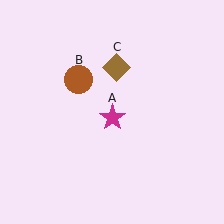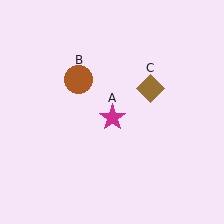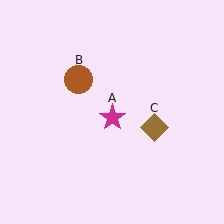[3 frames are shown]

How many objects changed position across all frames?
1 object changed position: brown diamond (object C).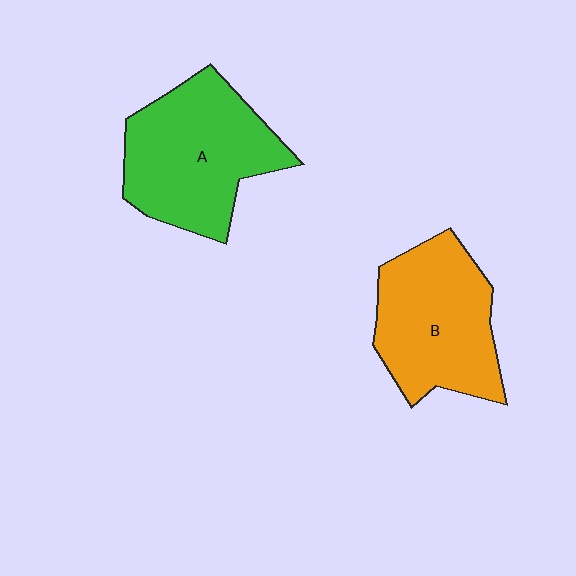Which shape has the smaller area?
Shape B (orange).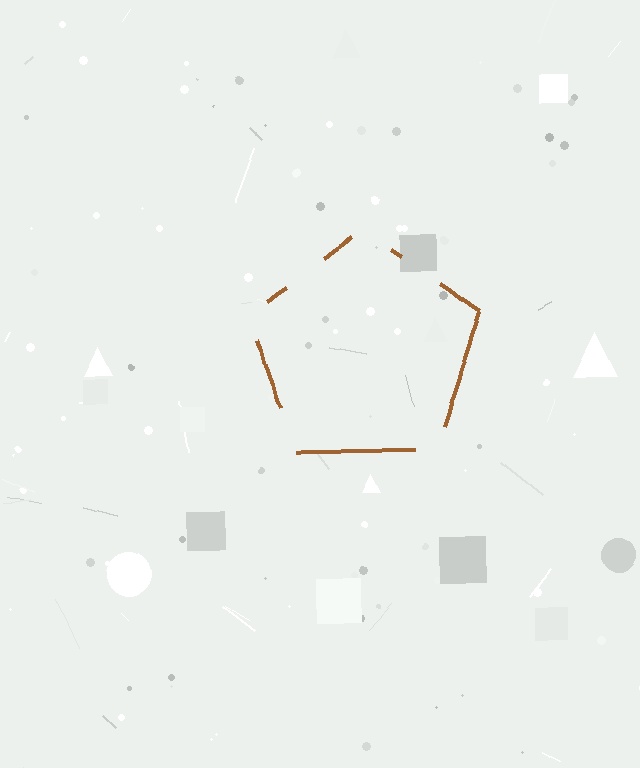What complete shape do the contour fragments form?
The contour fragments form a pentagon.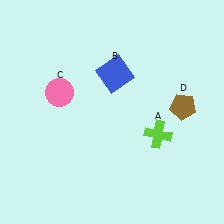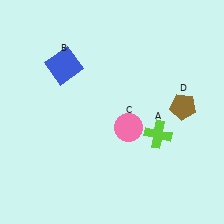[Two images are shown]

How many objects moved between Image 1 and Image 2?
2 objects moved between the two images.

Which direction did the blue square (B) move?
The blue square (B) moved left.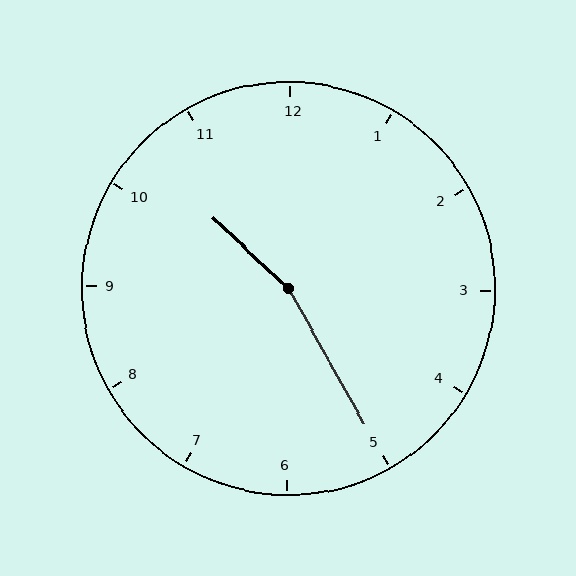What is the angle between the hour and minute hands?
Approximately 162 degrees.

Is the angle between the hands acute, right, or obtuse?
It is obtuse.